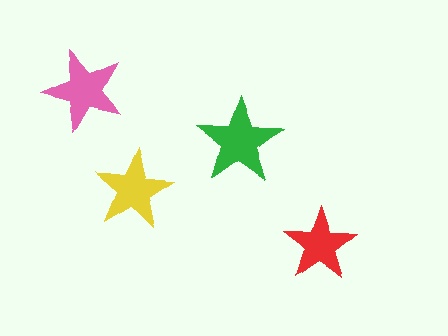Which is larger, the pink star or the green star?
The green one.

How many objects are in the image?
There are 4 objects in the image.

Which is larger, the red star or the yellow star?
The yellow one.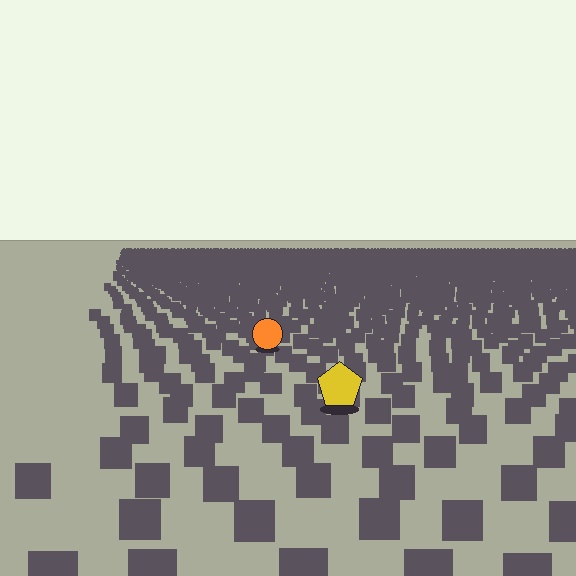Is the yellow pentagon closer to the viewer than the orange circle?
Yes. The yellow pentagon is closer — you can tell from the texture gradient: the ground texture is coarser near it.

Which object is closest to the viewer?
The yellow pentagon is closest. The texture marks near it are larger and more spread out.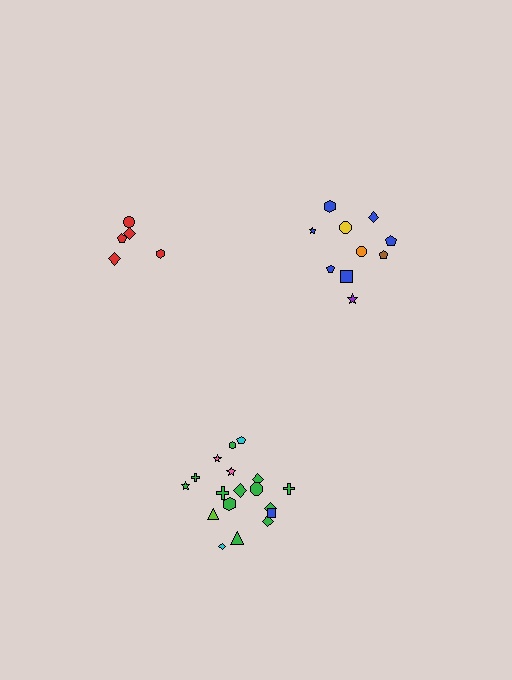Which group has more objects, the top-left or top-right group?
The top-right group.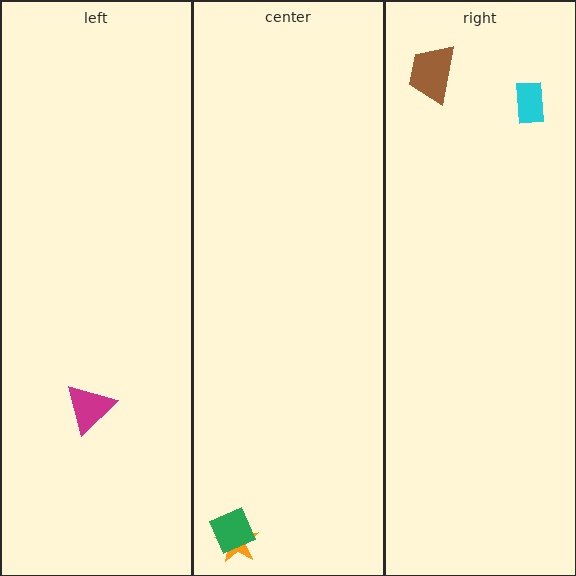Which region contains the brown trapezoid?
The right region.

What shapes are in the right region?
The cyan rectangle, the brown trapezoid.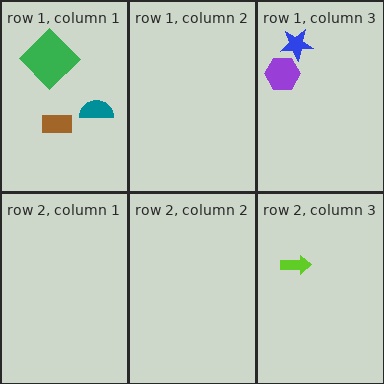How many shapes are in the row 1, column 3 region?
2.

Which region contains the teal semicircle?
The row 1, column 1 region.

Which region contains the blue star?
The row 1, column 3 region.